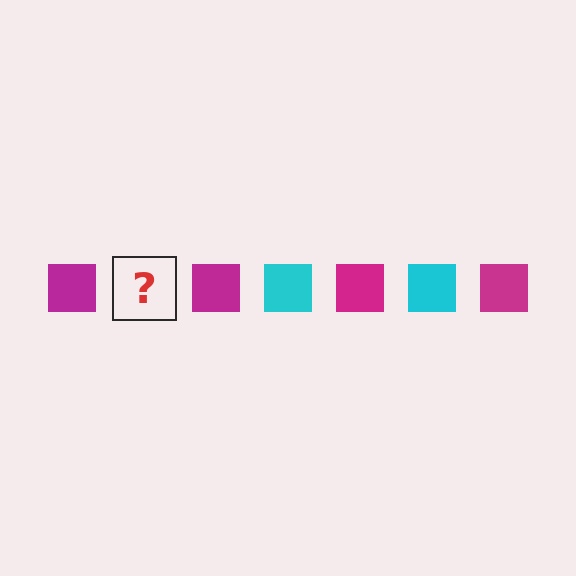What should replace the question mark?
The question mark should be replaced with a cyan square.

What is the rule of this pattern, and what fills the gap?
The rule is that the pattern cycles through magenta, cyan squares. The gap should be filled with a cyan square.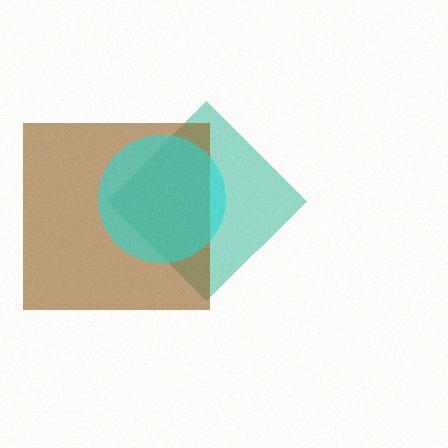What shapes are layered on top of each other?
The layered shapes are: a teal diamond, a brown square, a cyan circle.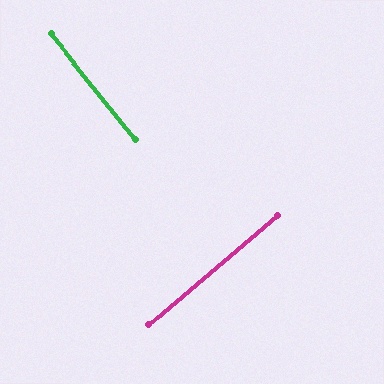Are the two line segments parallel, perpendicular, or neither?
Perpendicular — they meet at approximately 88°.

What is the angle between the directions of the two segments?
Approximately 88 degrees.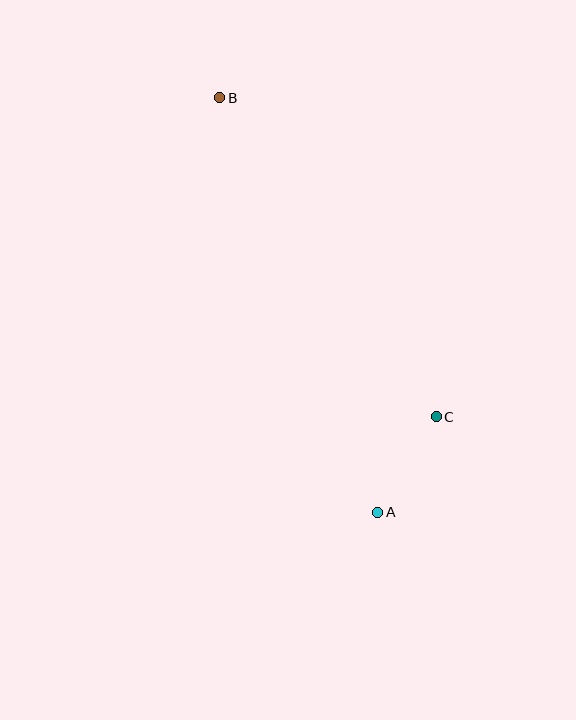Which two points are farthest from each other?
Points A and B are farthest from each other.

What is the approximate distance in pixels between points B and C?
The distance between B and C is approximately 386 pixels.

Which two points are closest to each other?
Points A and C are closest to each other.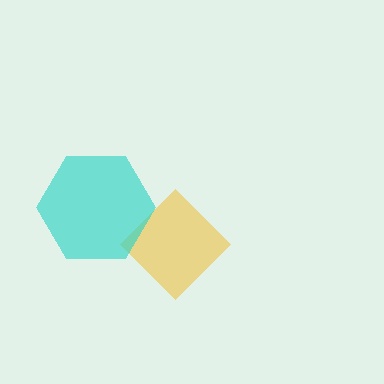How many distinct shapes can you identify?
There are 2 distinct shapes: a yellow diamond, a cyan hexagon.